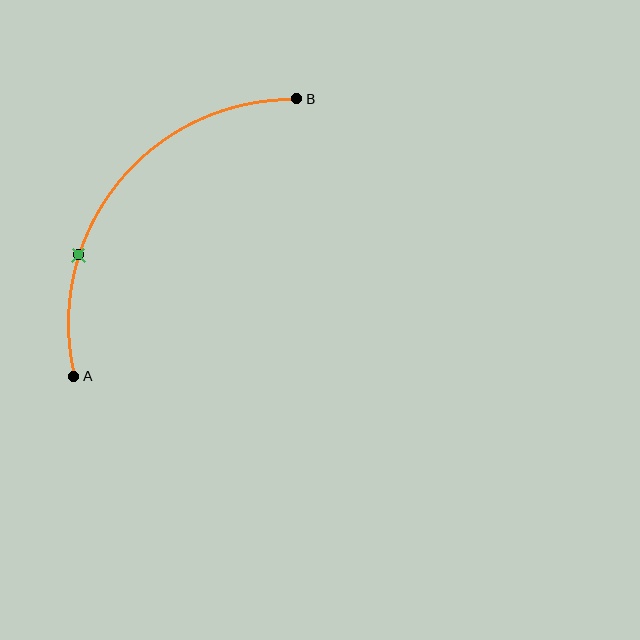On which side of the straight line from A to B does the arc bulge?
The arc bulges above and to the left of the straight line connecting A and B.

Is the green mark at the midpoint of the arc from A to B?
No. The green mark lies on the arc but is closer to endpoint A. The arc midpoint would be at the point on the curve equidistant along the arc from both A and B.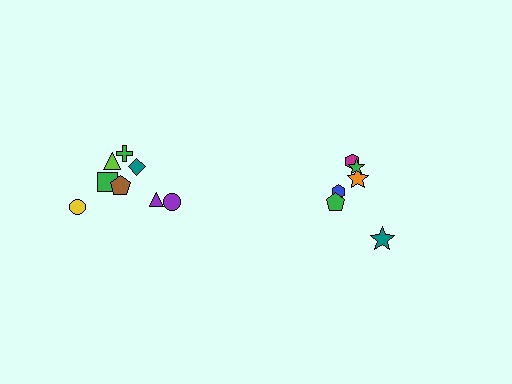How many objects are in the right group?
There are 6 objects.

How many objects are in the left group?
There are 8 objects.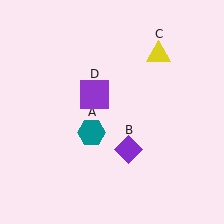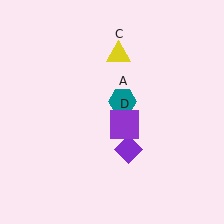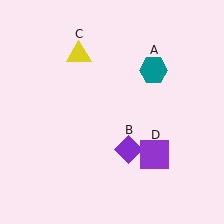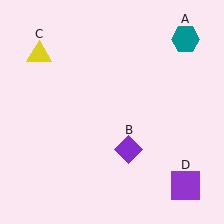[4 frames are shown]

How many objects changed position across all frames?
3 objects changed position: teal hexagon (object A), yellow triangle (object C), purple square (object D).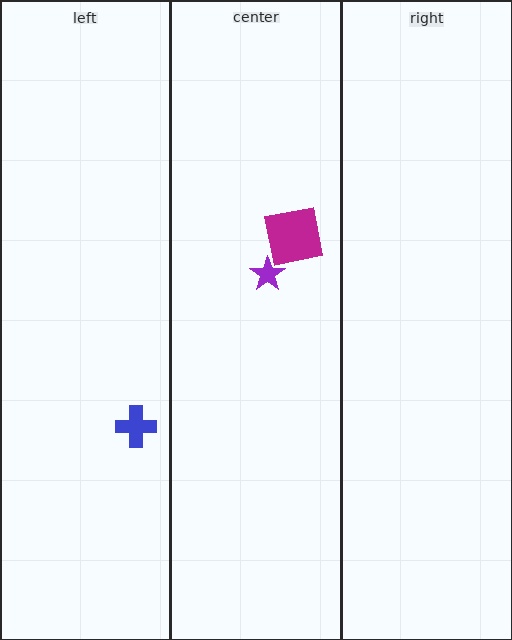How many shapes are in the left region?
1.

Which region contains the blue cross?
The left region.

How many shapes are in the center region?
2.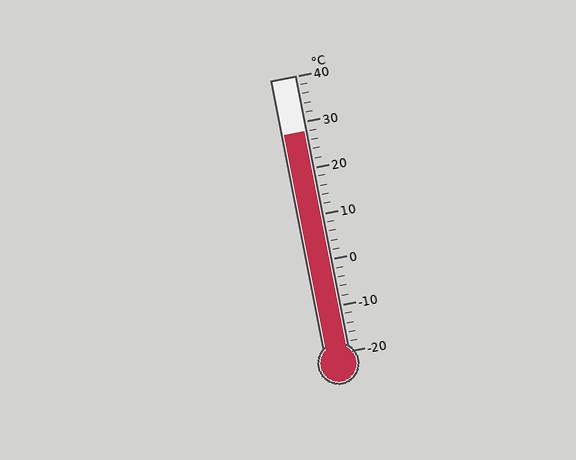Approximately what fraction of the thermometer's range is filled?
The thermometer is filled to approximately 80% of its range.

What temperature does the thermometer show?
The thermometer shows approximately 28°C.